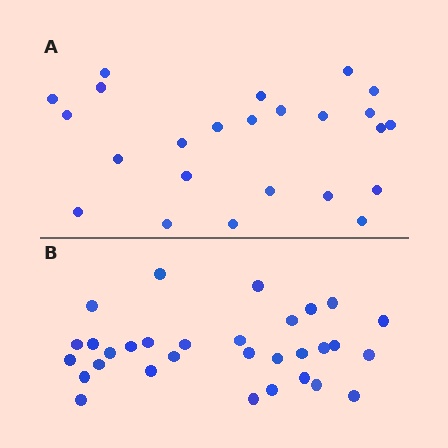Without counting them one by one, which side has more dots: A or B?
Region B (the bottom region) has more dots.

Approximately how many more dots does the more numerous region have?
Region B has roughly 8 or so more dots than region A.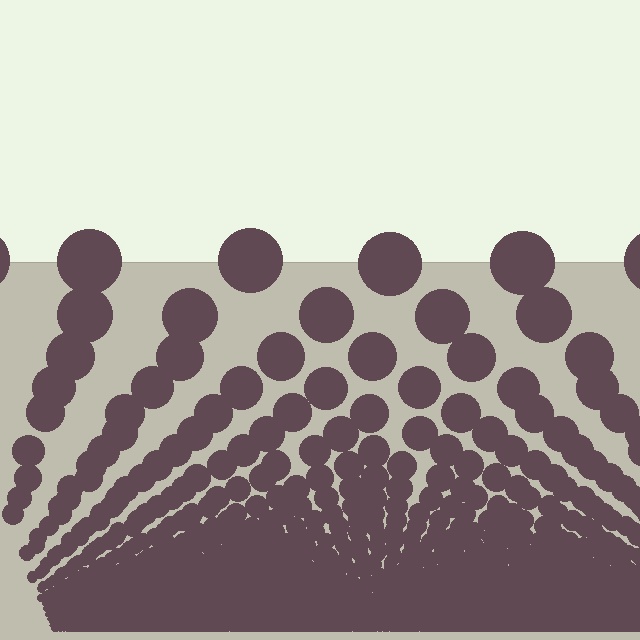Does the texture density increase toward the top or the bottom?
Density increases toward the bottom.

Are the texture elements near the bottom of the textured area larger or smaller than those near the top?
Smaller. The gradient is inverted — elements near the bottom are smaller and denser.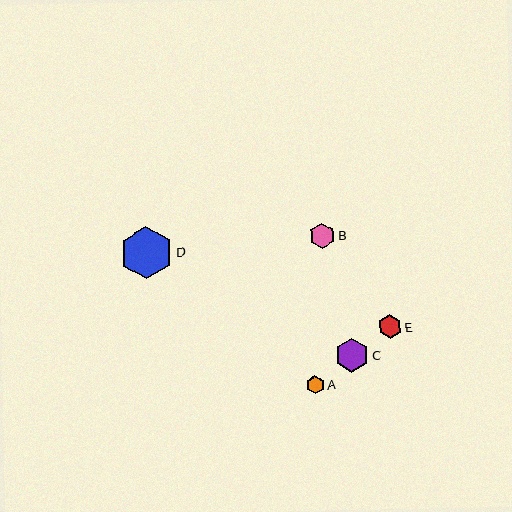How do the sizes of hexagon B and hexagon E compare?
Hexagon B and hexagon E are approximately the same size.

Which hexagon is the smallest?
Hexagon A is the smallest with a size of approximately 18 pixels.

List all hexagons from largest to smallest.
From largest to smallest: D, C, B, E, A.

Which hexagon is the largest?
Hexagon D is the largest with a size of approximately 53 pixels.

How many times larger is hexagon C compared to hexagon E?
Hexagon C is approximately 1.4 times the size of hexagon E.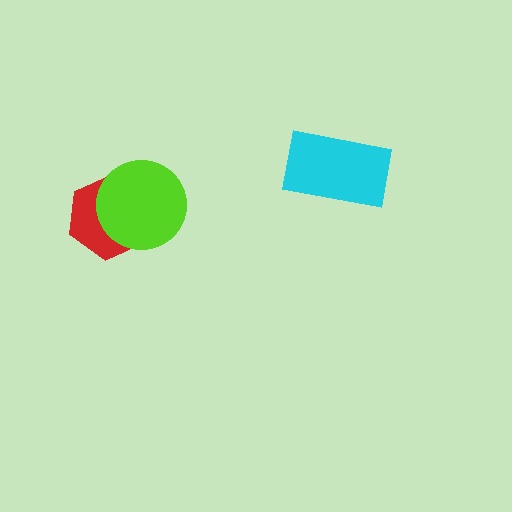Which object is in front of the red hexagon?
The lime circle is in front of the red hexagon.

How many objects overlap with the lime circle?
1 object overlaps with the lime circle.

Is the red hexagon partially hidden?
Yes, it is partially covered by another shape.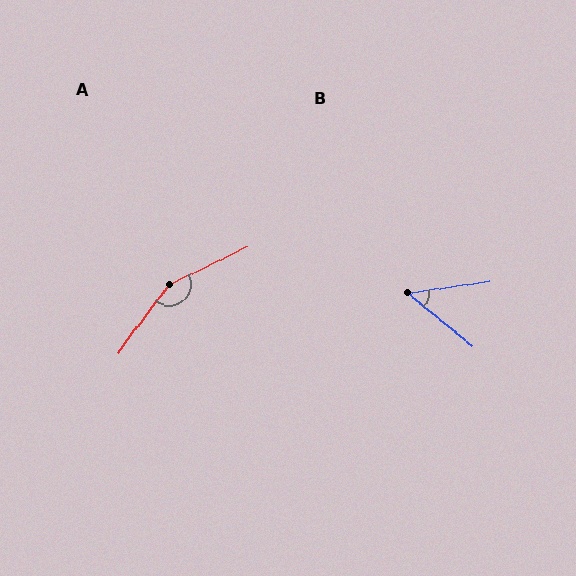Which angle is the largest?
A, at approximately 152 degrees.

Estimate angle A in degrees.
Approximately 152 degrees.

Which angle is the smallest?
B, at approximately 47 degrees.